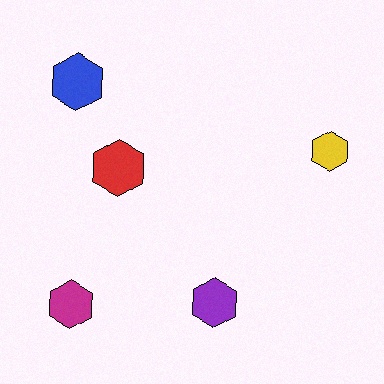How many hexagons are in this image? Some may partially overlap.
There are 5 hexagons.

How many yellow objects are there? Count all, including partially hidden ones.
There is 1 yellow object.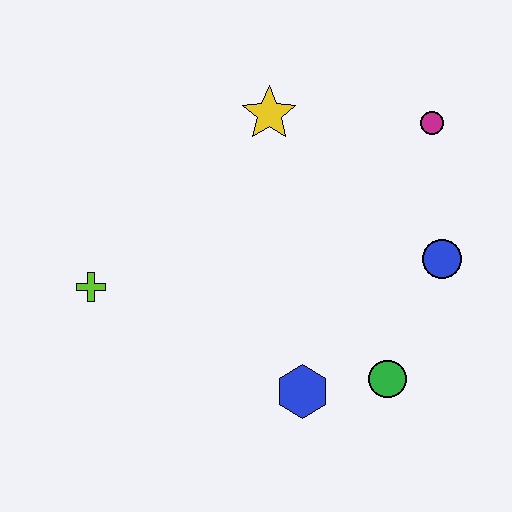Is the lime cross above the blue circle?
No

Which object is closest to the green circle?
The blue hexagon is closest to the green circle.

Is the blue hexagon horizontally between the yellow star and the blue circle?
Yes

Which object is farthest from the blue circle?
The lime cross is farthest from the blue circle.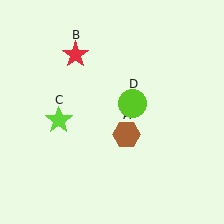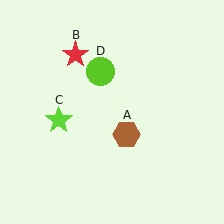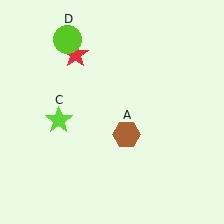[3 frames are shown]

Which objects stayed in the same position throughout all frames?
Brown hexagon (object A) and red star (object B) and lime star (object C) remained stationary.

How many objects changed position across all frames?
1 object changed position: lime circle (object D).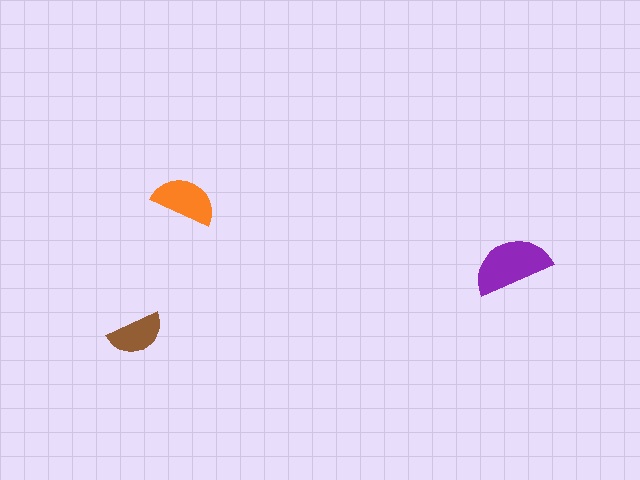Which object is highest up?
The orange semicircle is topmost.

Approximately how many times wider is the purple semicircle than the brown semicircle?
About 1.5 times wider.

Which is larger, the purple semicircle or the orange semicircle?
The purple one.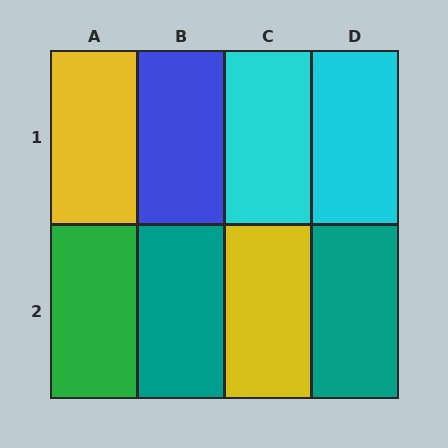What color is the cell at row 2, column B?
Teal.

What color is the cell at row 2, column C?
Yellow.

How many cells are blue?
1 cell is blue.